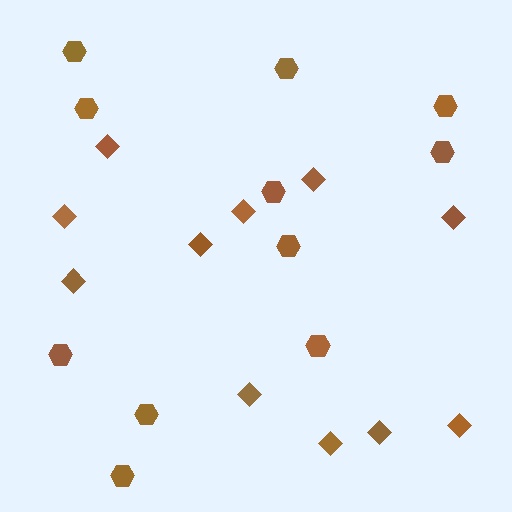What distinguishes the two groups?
There are 2 groups: one group of hexagons (11) and one group of diamonds (11).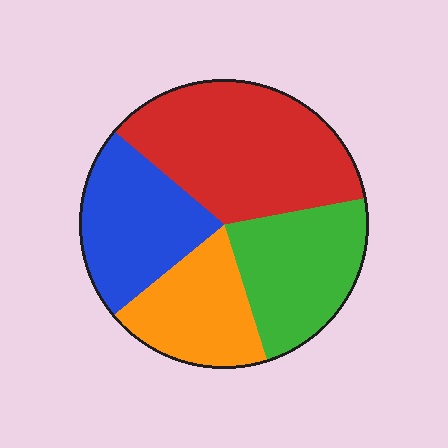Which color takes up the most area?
Red, at roughly 35%.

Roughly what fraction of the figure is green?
Green covers around 25% of the figure.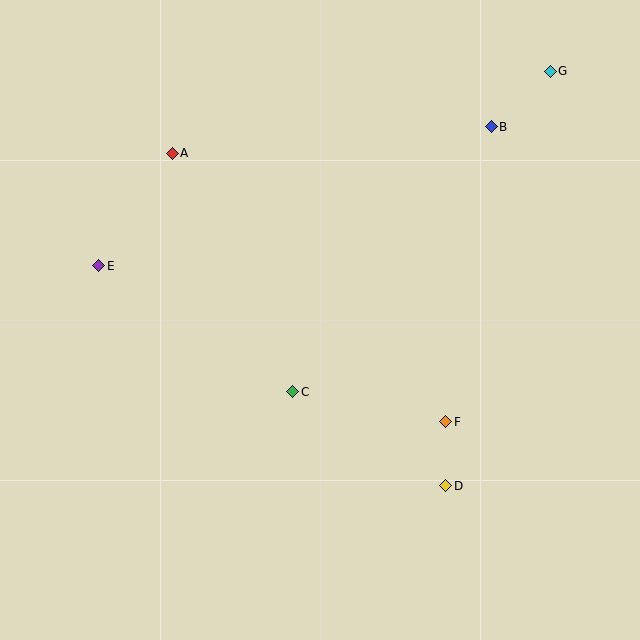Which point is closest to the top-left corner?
Point A is closest to the top-left corner.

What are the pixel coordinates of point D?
Point D is at (446, 486).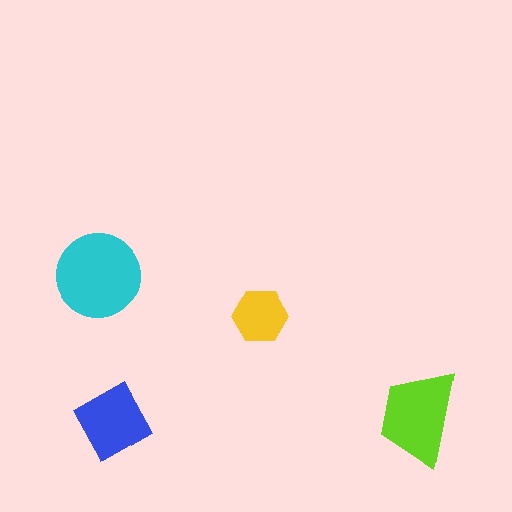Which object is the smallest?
The yellow hexagon.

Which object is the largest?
The cyan circle.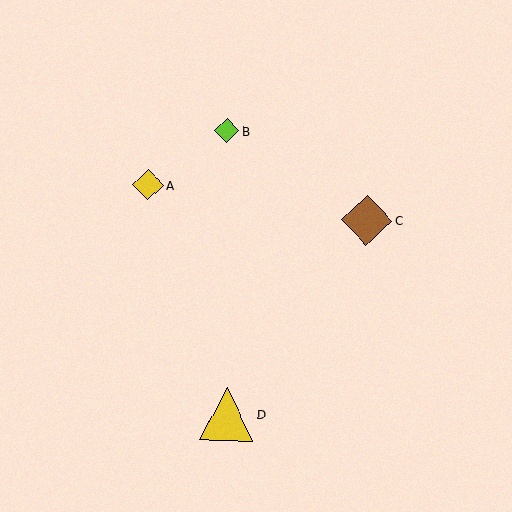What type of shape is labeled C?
Shape C is a brown diamond.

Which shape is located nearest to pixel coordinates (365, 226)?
The brown diamond (labeled C) at (367, 220) is nearest to that location.